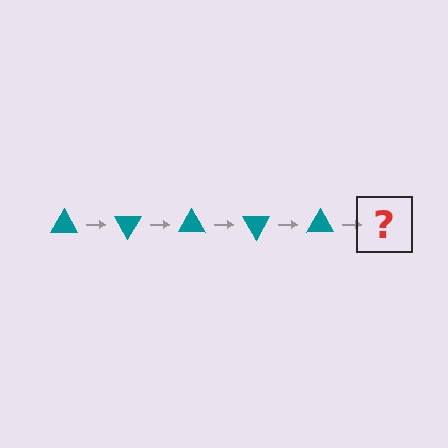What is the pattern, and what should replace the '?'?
The pattern is that the triangle rotates 60 degrees each step. The '?' should be a teal triangle rotated 300 degrees.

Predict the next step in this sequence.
The next step is a teal triangle rotated 300 degrees.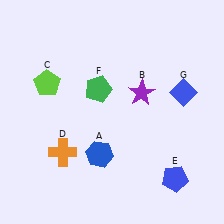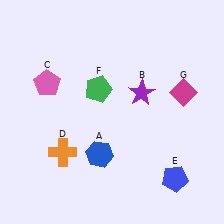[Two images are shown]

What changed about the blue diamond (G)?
In Image 1, G is blue. In Image 2, it changed to magenta.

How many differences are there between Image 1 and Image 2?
There are 2 differences between the two images.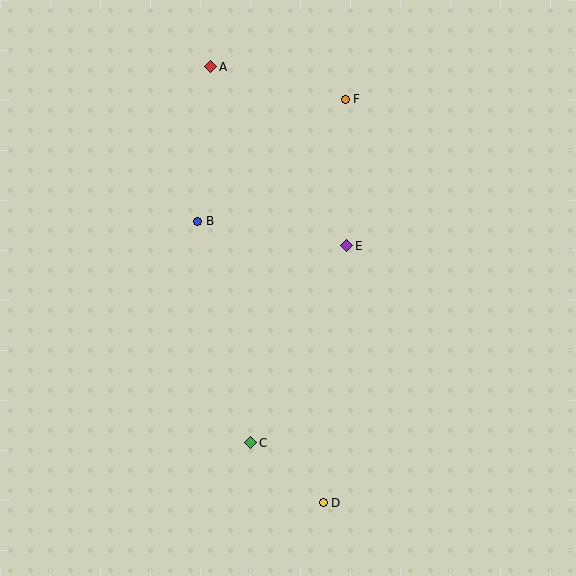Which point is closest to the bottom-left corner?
Point C is closest to the bottom-left corner.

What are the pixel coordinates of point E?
Point E is at (347, 246).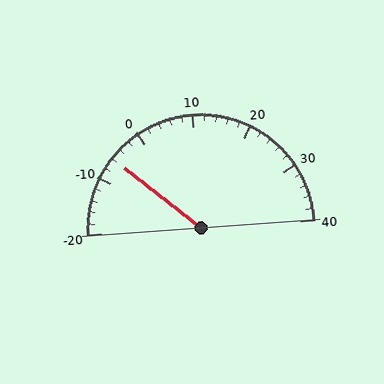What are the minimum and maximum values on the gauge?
The gauge ranges from -20 to 40.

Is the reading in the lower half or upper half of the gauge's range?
The reading is in the lower half of the range (-20 to 40).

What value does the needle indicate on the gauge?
The needle indicates approximately -6.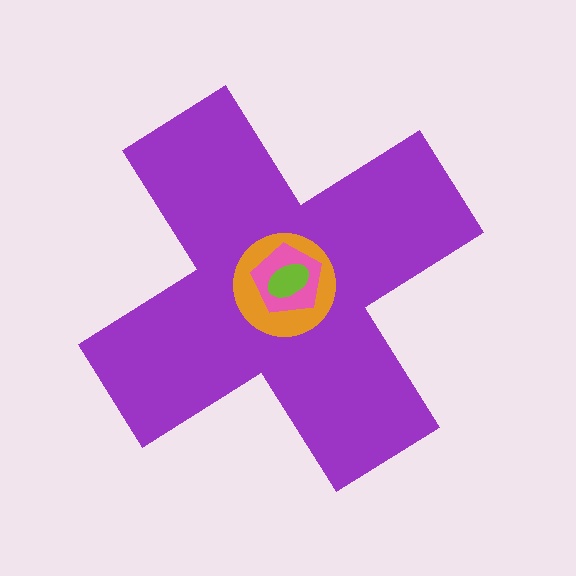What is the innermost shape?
The lime ellipse.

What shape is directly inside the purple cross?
The orange circle.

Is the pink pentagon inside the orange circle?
Yes.